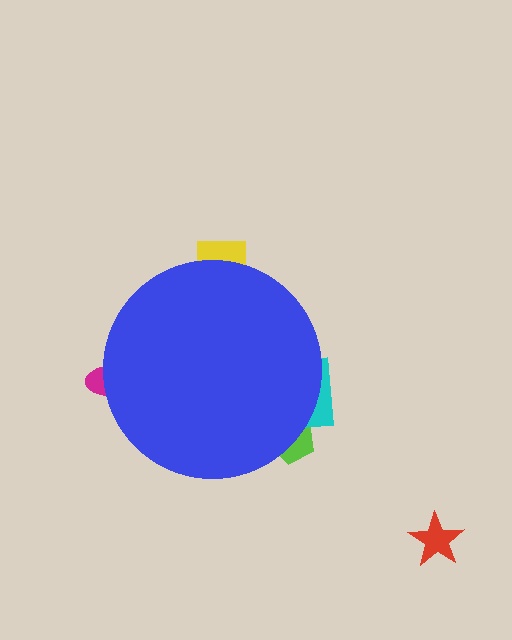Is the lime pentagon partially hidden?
Yes, the lime pentagon is partially hidden behind the blue circle.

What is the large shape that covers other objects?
A blue circle.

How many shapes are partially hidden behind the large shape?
4 shapes are partially hidden.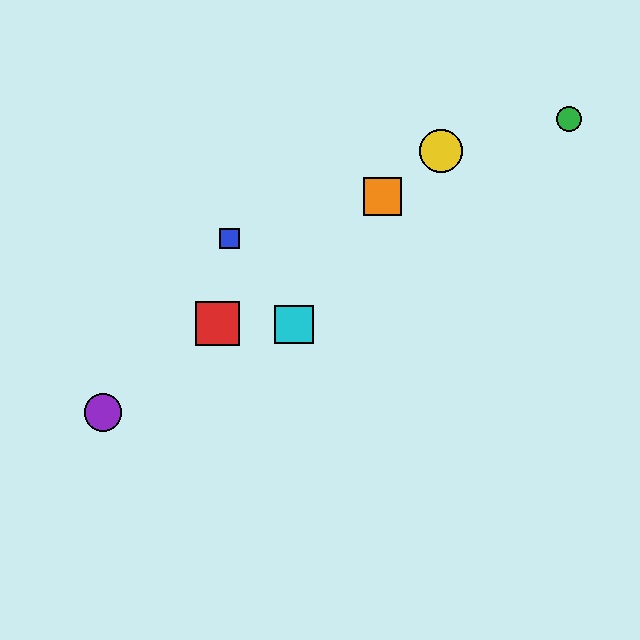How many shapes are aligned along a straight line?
4 shapes (the red square, the yellow circle, the purple circle, the orange square) are aligned along a straight line.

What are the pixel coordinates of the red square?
The red square is at (218, 324).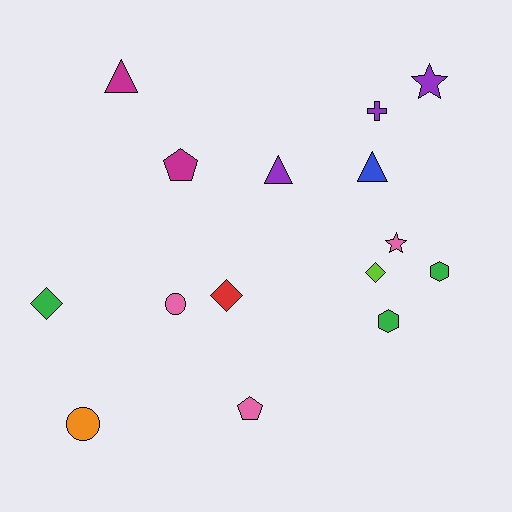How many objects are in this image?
There are 15 objects.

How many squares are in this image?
There are no squares.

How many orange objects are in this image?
There is 1 orange object.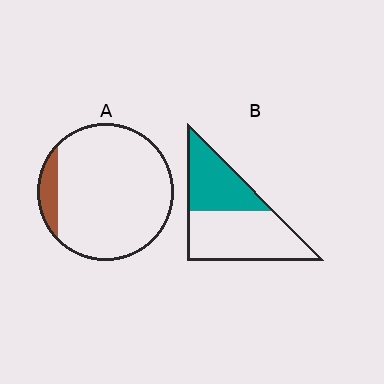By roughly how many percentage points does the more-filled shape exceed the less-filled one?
By roughly 30 percentage points (B over A).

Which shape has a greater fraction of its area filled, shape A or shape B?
Shape B.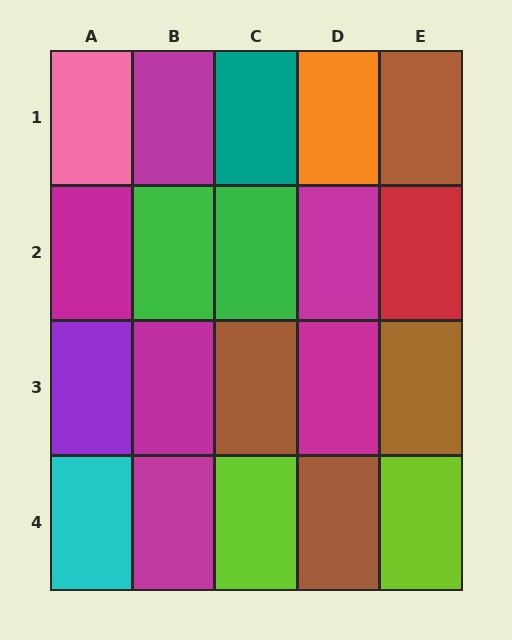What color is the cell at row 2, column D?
Magenta.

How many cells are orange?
1 cell is orange.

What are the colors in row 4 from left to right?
Cyan, magenta, lime, brown, lime.